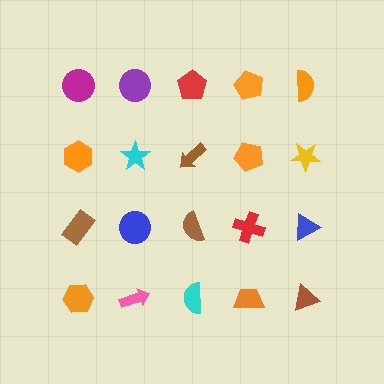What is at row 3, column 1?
A brown rectangle.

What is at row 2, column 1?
An orange hexagon.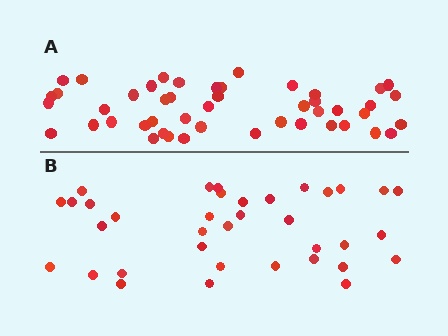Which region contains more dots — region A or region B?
Region A (the top region) has more dots.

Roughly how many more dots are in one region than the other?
Region A has roughly 12 or so more dots than region B.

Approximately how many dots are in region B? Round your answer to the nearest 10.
About 40 dots. (The exact count is 36, which rounds to 40.)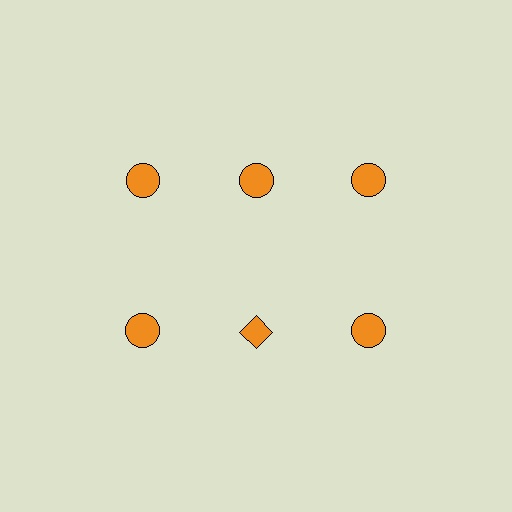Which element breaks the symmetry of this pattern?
The orange diamond in the second row, second from left column breaks the symmetry. All other shapes are orange circles.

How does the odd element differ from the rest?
It has a different shape: diamond instead of circle.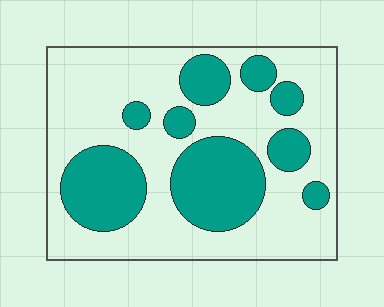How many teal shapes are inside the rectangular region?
9.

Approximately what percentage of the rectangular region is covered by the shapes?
Approximately 35%.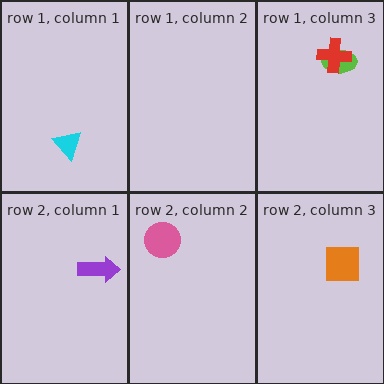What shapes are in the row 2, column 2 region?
The pink circle.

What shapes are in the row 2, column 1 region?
The purple arrow.